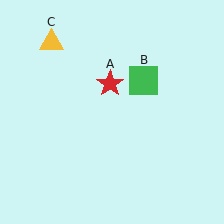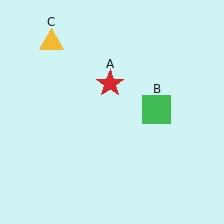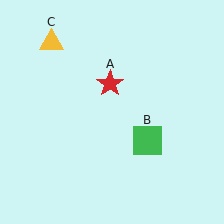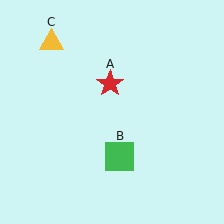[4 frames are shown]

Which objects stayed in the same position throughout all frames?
Red star (object A) and yellow triangle (object C) remained stationary.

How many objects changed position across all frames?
1 object changed position: green square (object B).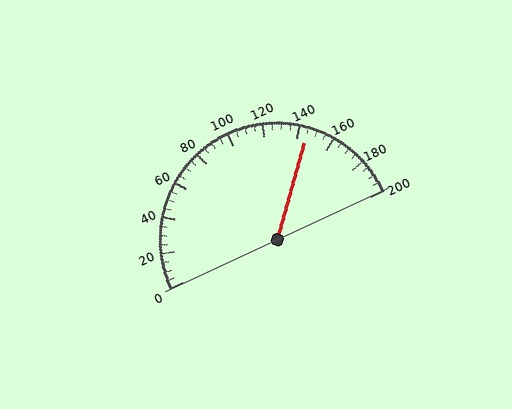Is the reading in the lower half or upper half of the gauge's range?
The reading is in the upper half of the range (0 to 200).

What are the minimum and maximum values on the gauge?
The gauge ranges from 0 to 200.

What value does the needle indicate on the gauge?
The needle indicates approximately 145.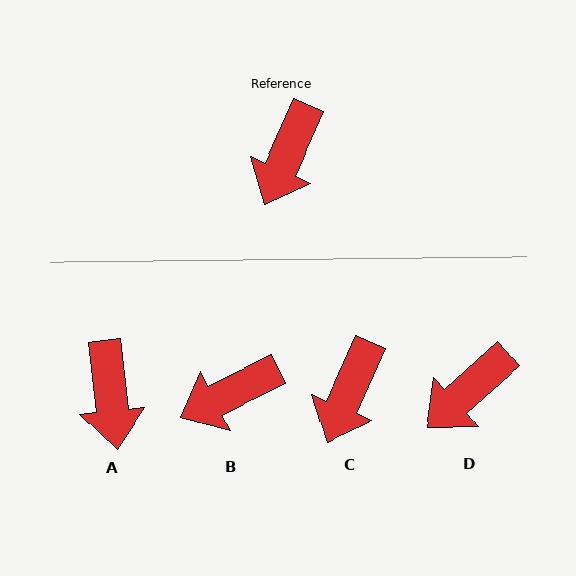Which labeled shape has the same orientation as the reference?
C.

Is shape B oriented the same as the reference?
No, it is off by about 40 degrees.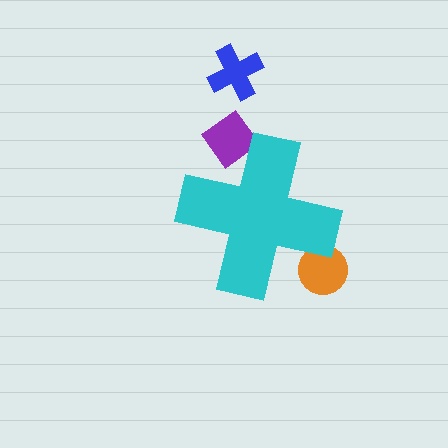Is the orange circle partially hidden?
Yes, the orange circle is partially hidden behind the cyan cross.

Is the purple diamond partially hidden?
Yes, the purple diamond is partially hidden behind the cyan cross.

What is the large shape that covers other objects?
A cyan cross.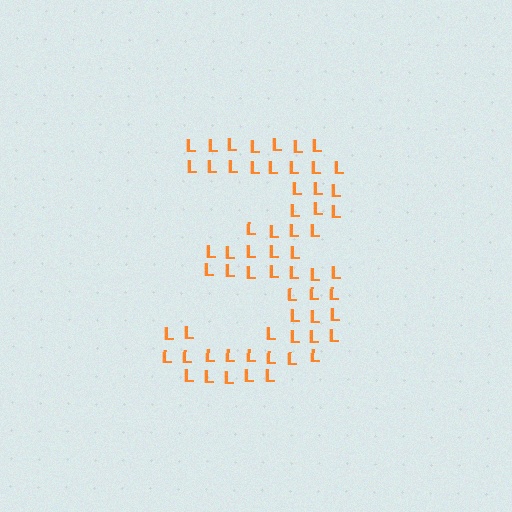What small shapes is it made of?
It is made of small letter L's.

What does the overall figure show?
The overall figure shows the digit 3.